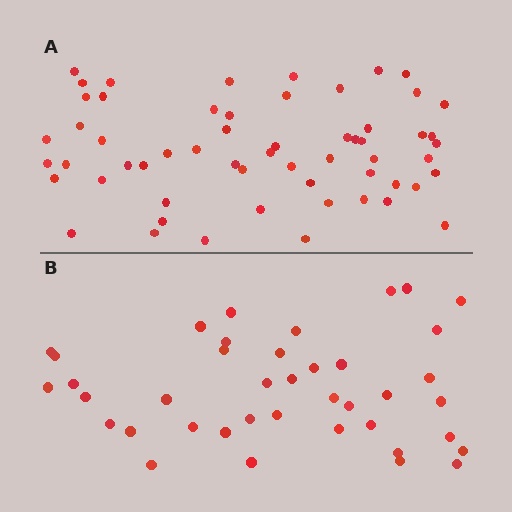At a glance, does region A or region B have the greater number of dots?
Region A (the top region) has more dots.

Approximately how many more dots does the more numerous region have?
Region A has approximately 20 more dots than region B.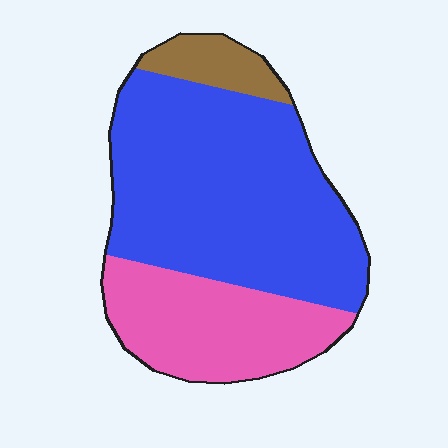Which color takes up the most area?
Blue, at roughly 60%.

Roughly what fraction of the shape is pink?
Pink covers 29% of the shape.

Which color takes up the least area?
Brown, at roughly 10%.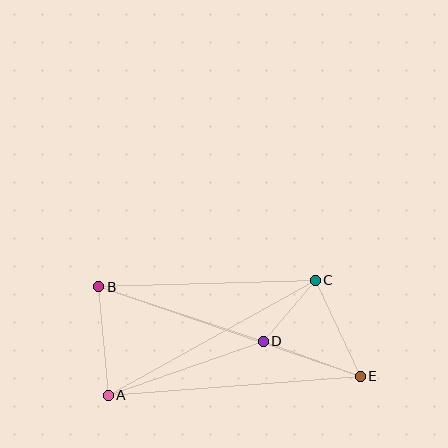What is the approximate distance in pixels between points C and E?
The distance between C and E is approximately 106 pixels.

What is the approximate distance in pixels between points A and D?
The distance between A and D is approximately 164 pixels.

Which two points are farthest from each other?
Points B and E are farthest from each other.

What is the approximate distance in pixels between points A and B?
The distance between A and B is approximately 109 pixels.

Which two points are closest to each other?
Points C and D are closest to each other.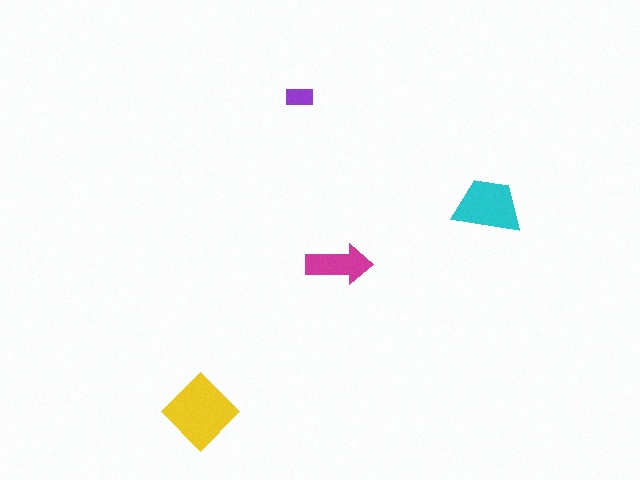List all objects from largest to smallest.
The yellow diamond, the cyan trapezoid, the magenta arrow, the purple rectangle.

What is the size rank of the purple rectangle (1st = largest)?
4th.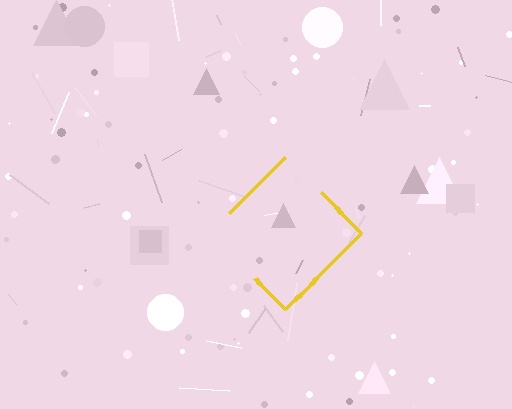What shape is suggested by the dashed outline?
The dashed outline suggests a diamond.